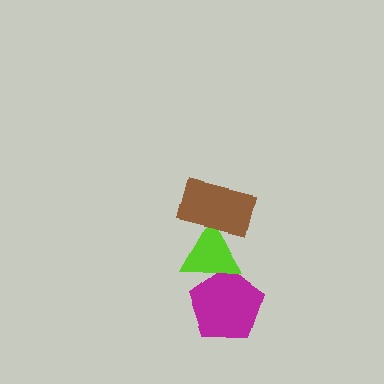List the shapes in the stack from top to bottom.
From top to bottom: the brown rectangle, the lime triangle, the magenta pentagon.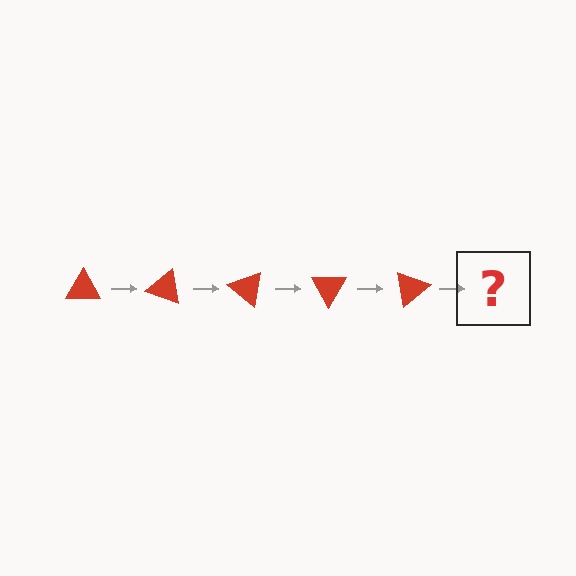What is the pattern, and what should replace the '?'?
The pattern is that the triangle rotates 20 degrees each step. The '?' should be a red triangle rotated 100 degrees.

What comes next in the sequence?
The next element should be a red triangle rotated 100 degrees.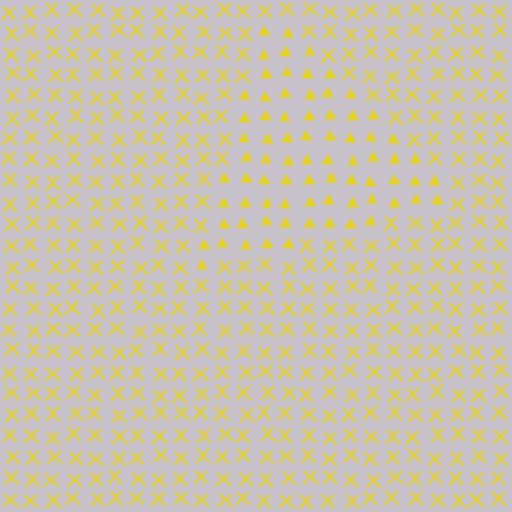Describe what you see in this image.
The image is filled with small yellow elements arranged in a uniform grid. A triangle-shaped region contains triangles, while the surrounding area contains X marks. The boundary is defined purely by the change in element shape.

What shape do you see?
I see a triangle.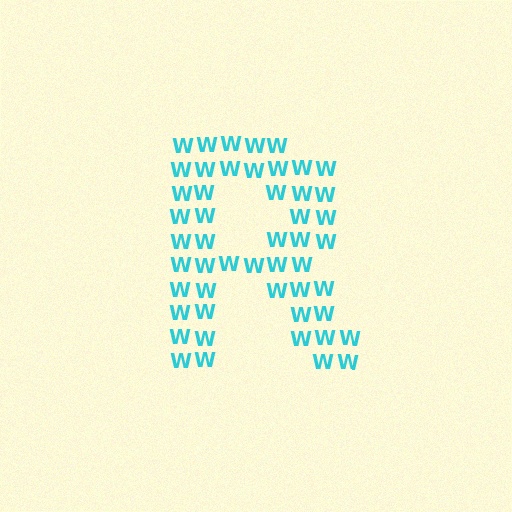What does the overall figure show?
The overall figure shows the letter R.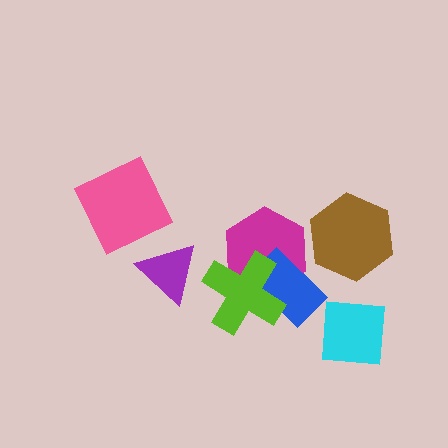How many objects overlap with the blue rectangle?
2 objects overlap with the blue rectangle.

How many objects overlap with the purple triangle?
0 objects overlap with the purple triangle.